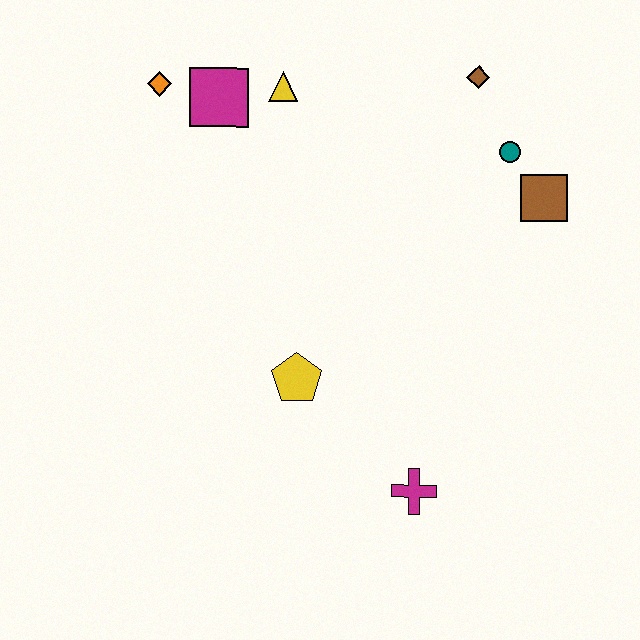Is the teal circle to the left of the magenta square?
No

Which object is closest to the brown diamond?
The teal circle is closest to the brown diamond.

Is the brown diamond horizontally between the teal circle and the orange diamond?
Yes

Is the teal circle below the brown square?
No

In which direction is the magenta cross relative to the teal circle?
The magenta cross is below the teal circle.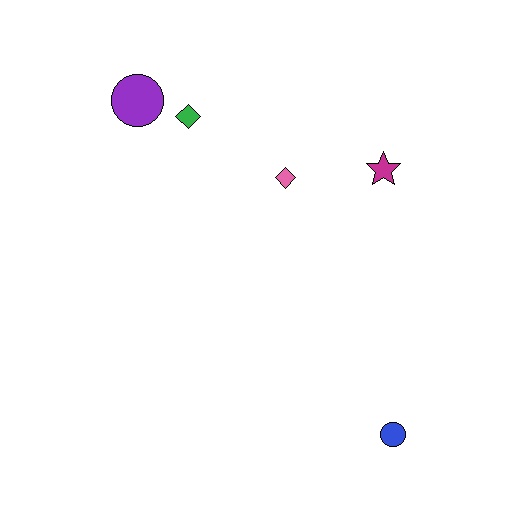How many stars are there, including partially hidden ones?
There is 1 star.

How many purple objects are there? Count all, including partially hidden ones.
There is 1 purple object.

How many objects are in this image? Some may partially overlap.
There are 5 objects.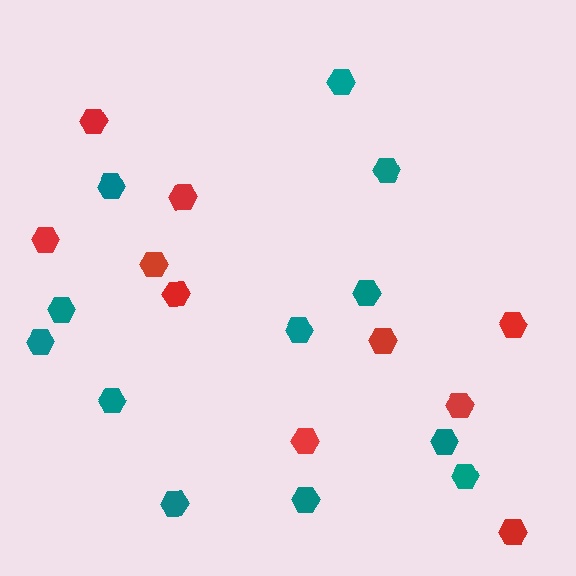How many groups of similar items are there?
There are 2 groups: one group of teal hexagons (12) and one group of red hexagons (10).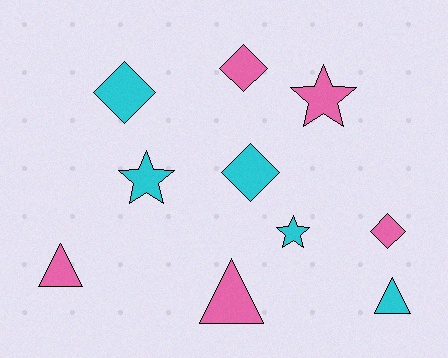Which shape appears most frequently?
Diamond, with 4 objects.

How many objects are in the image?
There are 10 objects.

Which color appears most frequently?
Cyan, with 5 objects.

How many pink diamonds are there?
There are 2 pink diamonds.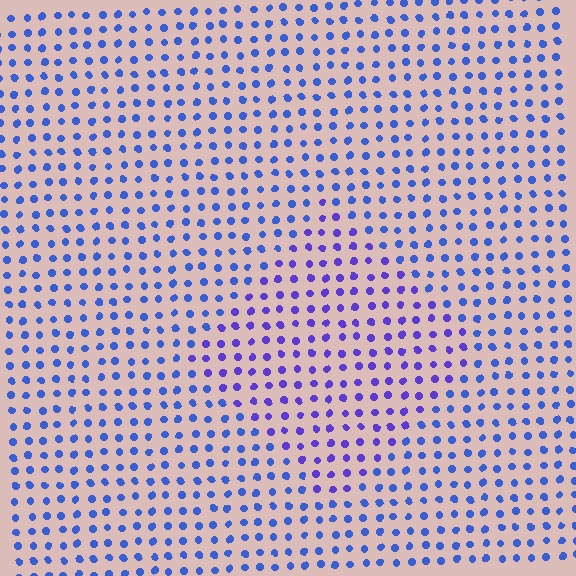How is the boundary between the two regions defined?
The boundary is defined purely by a slight shift in hue (about 28 degrees). Spacing, size, and orientation are identical on both sides.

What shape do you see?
I see a diamond.